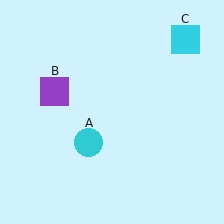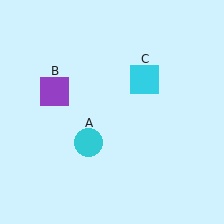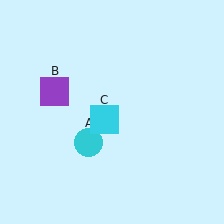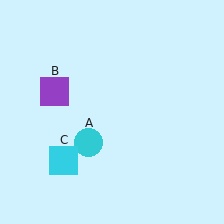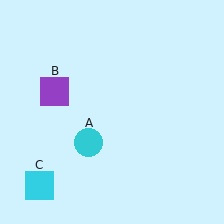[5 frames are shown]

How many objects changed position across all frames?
1 object changed position: cyan square (object C).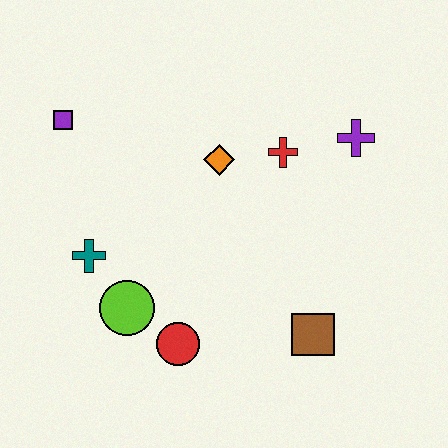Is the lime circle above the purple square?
No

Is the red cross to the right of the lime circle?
Yes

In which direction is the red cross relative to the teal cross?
The red cross is to the right of the teal cross.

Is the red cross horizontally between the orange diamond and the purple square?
No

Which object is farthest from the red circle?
The purple cross is farthest from the red circle.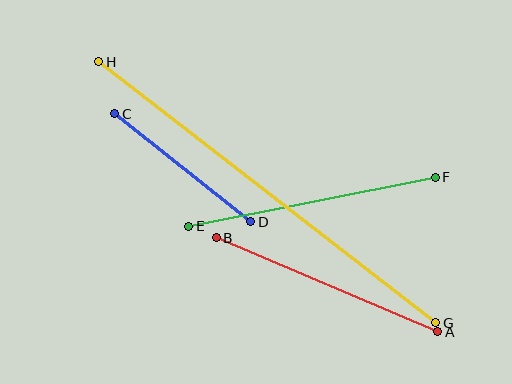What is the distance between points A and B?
The distance is approximately 240 pixels.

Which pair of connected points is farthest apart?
Points G and H are farthest apart.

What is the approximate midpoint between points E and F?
The midpoint is at approximately (312, 202) pixels.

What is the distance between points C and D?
The distance is approximately 174 pixels.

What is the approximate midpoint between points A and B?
The midpoint is at approximately (327, 285) pixels.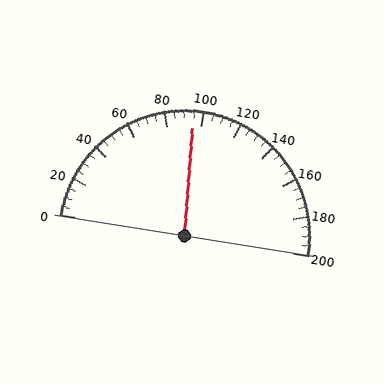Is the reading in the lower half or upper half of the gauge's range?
The reading is in the lower half of the range (0 to 200).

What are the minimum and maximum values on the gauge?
The gauge ranges from 0 to 200.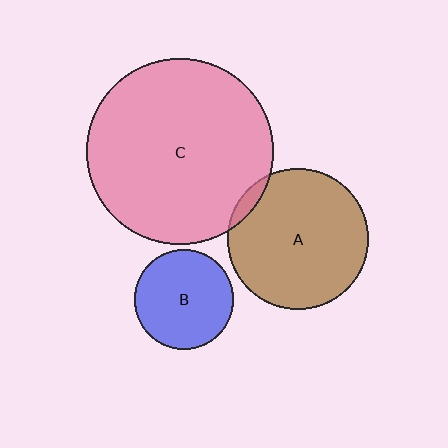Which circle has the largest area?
Circle C (pink).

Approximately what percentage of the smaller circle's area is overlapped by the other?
Approximately 5%.